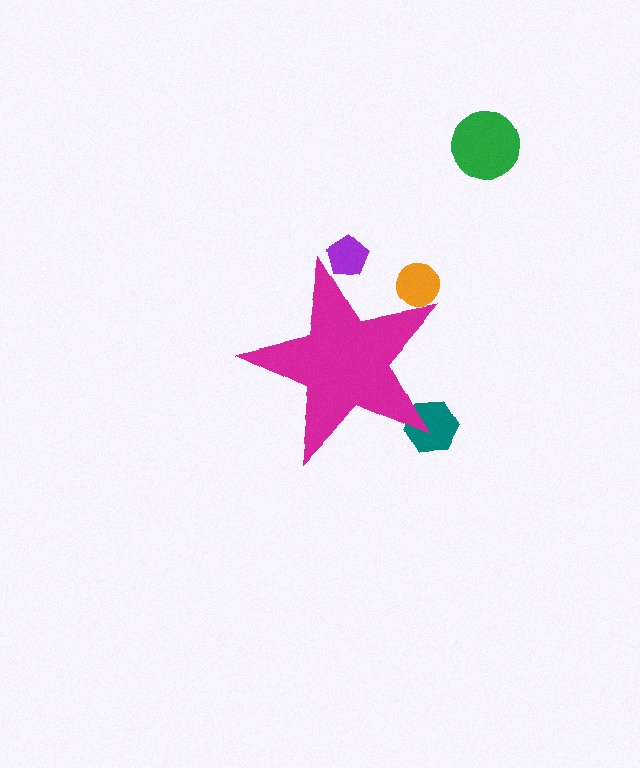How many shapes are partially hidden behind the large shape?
3 shapes are partially hidden.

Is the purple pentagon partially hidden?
Yes, the purple pentagon is partially hidden behind the magenta star.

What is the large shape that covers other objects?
A magenta star.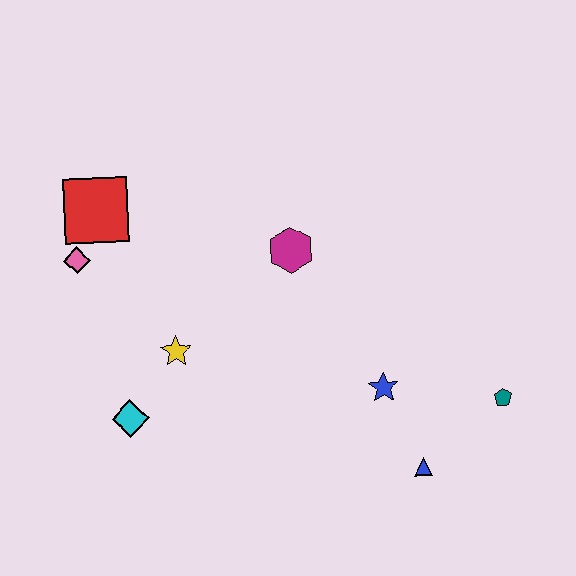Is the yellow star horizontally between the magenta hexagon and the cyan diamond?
Yes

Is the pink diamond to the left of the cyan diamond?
Yes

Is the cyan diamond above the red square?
No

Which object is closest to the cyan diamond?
The yellow star is closest to the cyan diamond.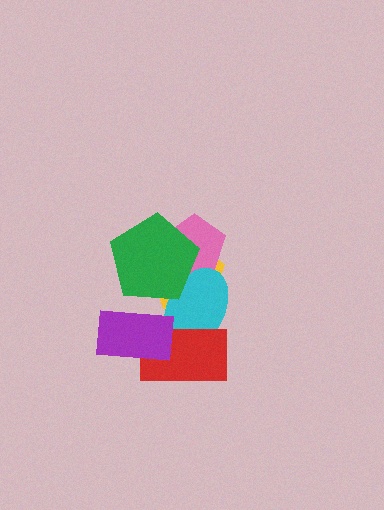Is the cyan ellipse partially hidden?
Yes, it is partially covered by another shape.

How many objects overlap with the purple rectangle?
2 objects overlap with the purple rectangle.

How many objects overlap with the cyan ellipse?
5 objects overlap with the cyan ellipse.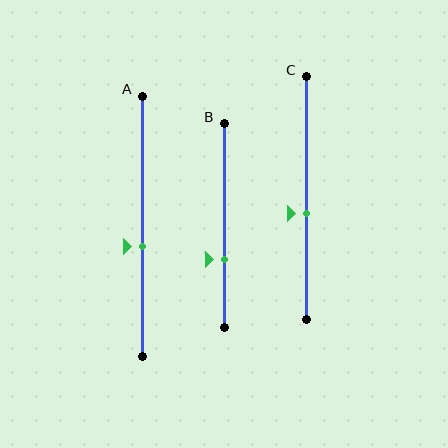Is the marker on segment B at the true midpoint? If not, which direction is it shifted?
No, the marker on segment B is shifted downward by about 17% of the segment length.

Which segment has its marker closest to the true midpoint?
Segment C has its marker closest to the true midpoint.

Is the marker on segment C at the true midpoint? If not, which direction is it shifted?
No, the marker on segment C is shifted downward by about 6% of the segment length.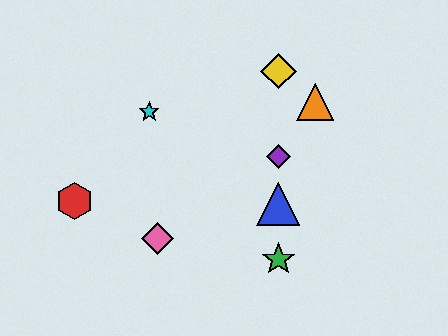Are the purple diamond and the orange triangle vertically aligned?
No, the purple diamond is at x≈278 and the orange triangle is at x≈315.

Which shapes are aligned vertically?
The blue triangle, the green star, the yellow diamond, the purple diamond are aligned vertically.